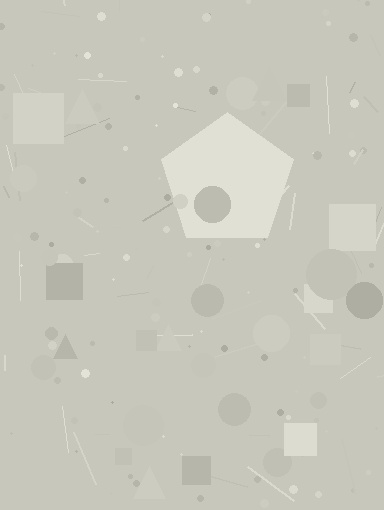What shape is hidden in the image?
A pentagon is hidden in the image.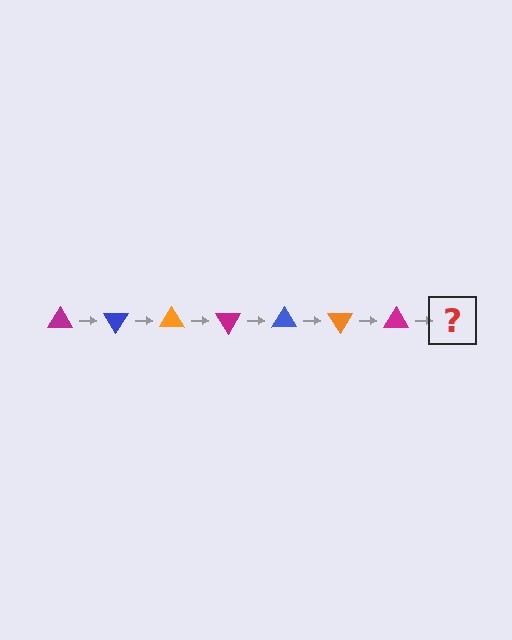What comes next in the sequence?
The next element should be a blue triangle, rotated 420 degrees from the start.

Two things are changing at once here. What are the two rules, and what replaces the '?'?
The two rules are that it rotates 60 degrees each step and the color cycles through magenta, blue, and orange. The '?' should be a blue triangle, rotated 420 degrees from the start.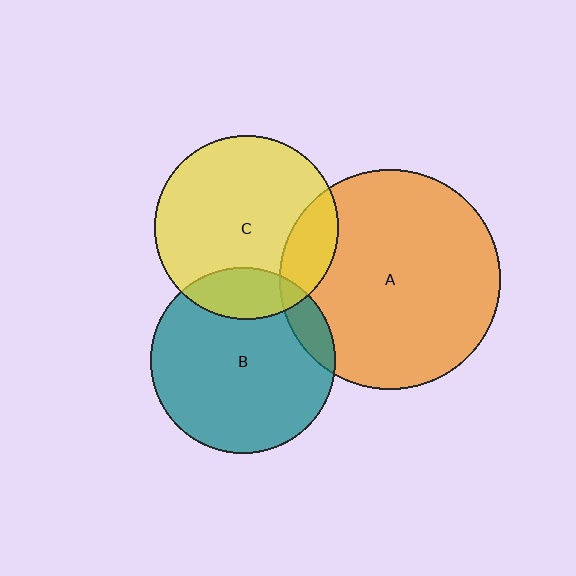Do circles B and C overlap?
Yes.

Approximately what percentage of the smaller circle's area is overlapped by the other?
Approximately 15%.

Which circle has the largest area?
Circle A (orange).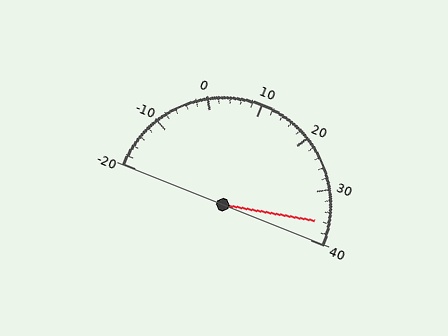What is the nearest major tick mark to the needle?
The nearest major tick mark is 40.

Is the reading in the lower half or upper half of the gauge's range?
The reading is in the upper half of the range (-20 to 40).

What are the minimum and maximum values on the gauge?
The gauge ranges from -20 to 40.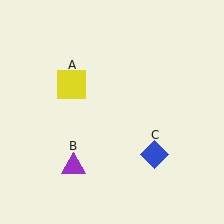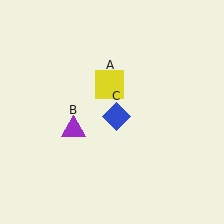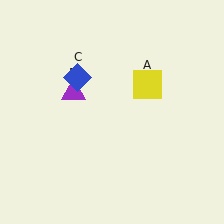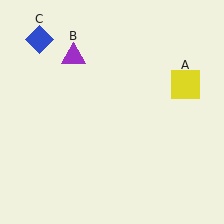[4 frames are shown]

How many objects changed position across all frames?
3 objects changed position: yellow square (object A), purple triangle (object B), blue diamond (object C).